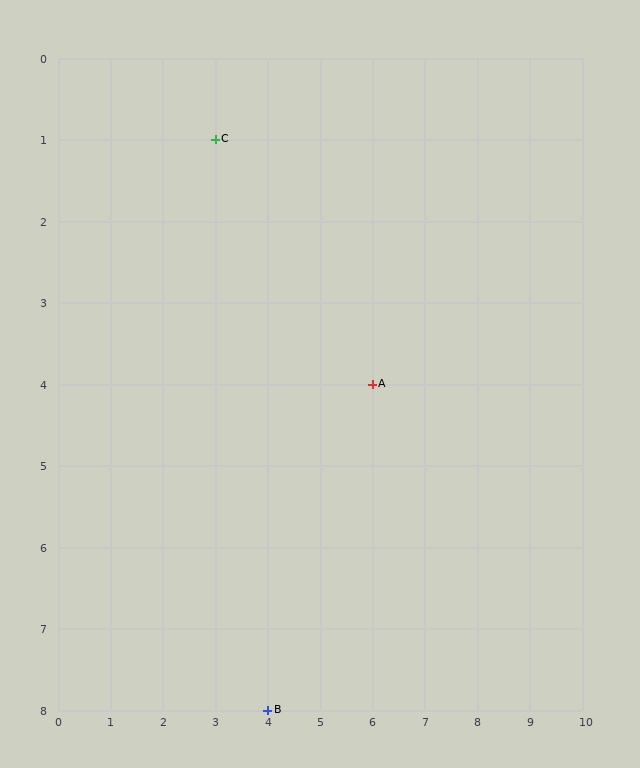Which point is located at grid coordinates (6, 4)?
Point A is at (6, 4).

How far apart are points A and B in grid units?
Points A and B are 2 columns and 4 rows apart (about 4.5 grid units diagonally).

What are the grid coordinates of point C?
Point C is at grid coordinates (3, 1).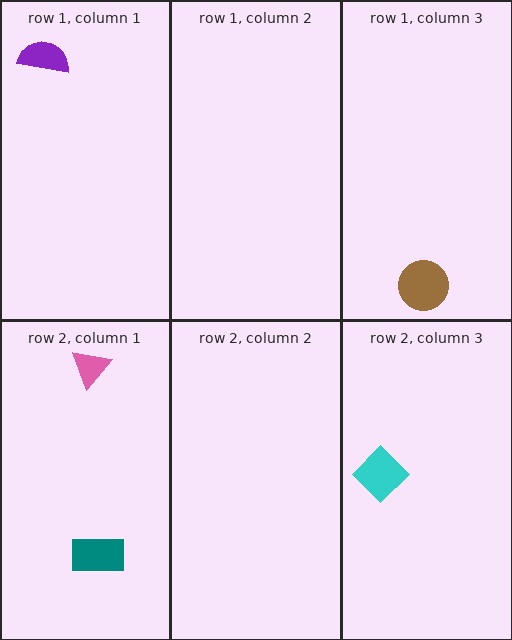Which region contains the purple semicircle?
The row 1, column 1 region.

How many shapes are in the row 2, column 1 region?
2.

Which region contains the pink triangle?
The row 2, column 1 region.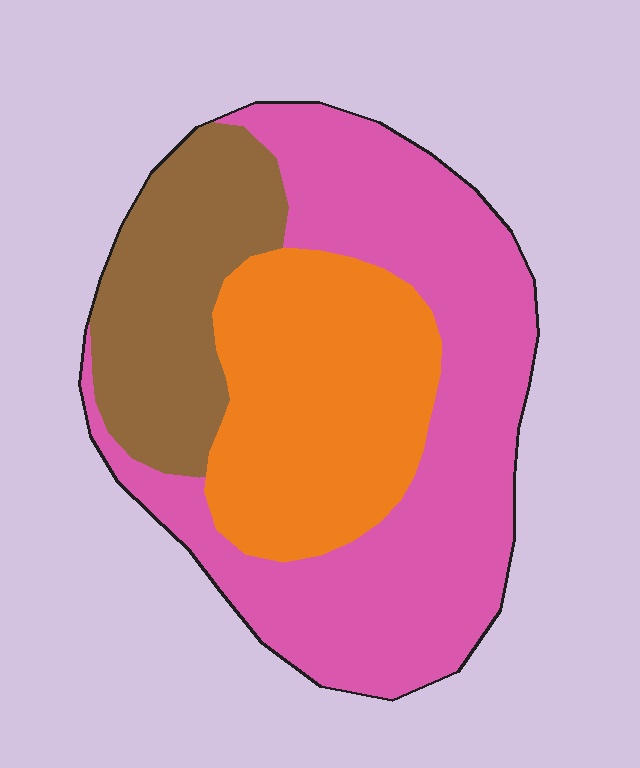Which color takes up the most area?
Pink, at roughly 50%.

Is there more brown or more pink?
Pink.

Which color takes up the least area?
Brown, at roughly 20%.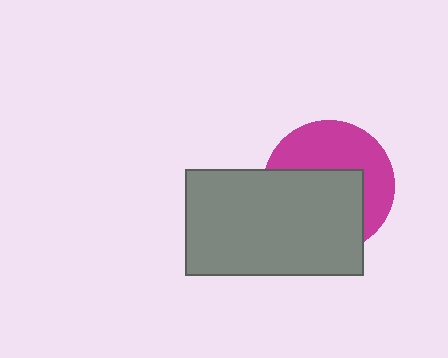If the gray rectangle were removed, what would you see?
You would see the complete magenta circle.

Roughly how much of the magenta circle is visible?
About half of it is visible (roughly 47%).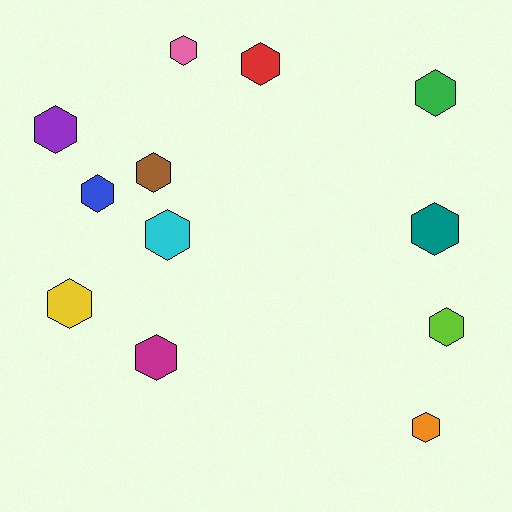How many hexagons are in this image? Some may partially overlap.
There are 12 hexagons.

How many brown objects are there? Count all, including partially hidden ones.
There is 1 brown object.